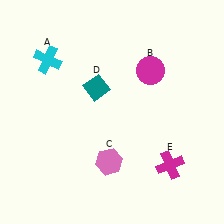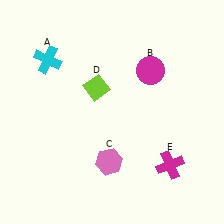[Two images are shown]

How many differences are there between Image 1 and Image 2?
There is 1 difference between the two images.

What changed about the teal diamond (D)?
In Image 1, D is teal. In Image 2, it changed to lime.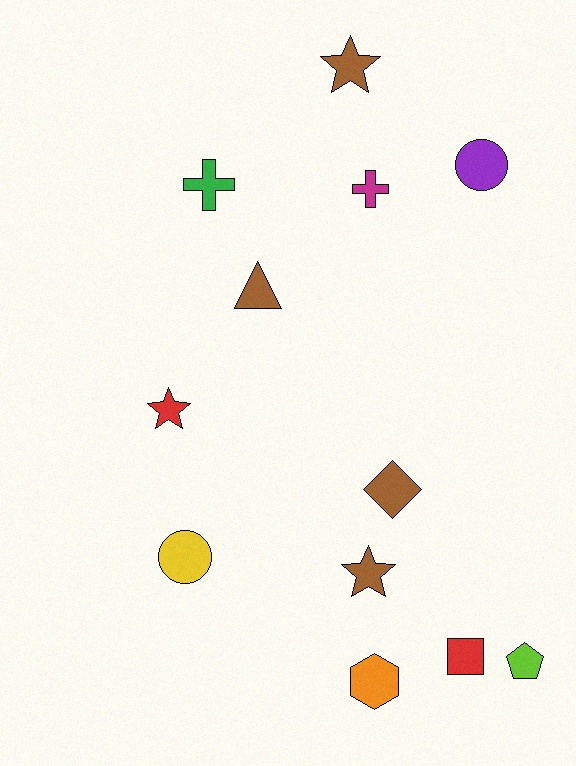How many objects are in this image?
There are 12 objects.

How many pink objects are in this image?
There are no pink objects.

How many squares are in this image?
There is 1 square.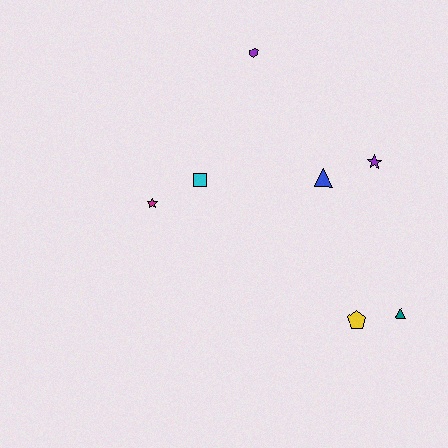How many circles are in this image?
There are no circles.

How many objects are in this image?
There are 7 objects.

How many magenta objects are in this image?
There is 1 magenta object.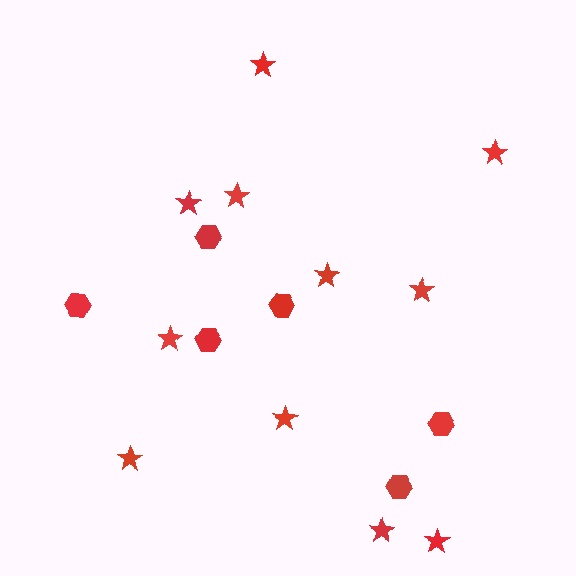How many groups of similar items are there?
There are 2 groups: one group of hexagons (6) and one group of stars (11).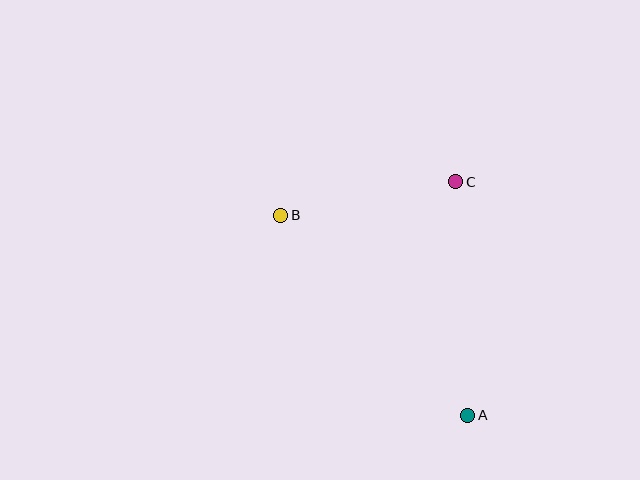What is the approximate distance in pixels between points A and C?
The distance between A and C is approximately 233 pixels.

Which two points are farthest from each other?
Points A and B are farthest from each other.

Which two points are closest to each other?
Points B and C are closest to each other.